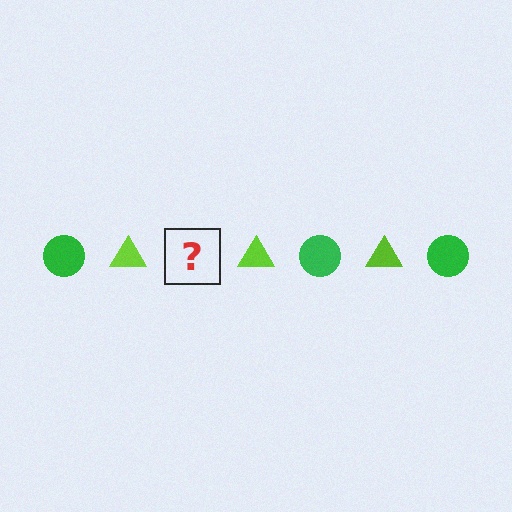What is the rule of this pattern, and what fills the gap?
The rule is that the pattern alternates between green circle and lime triangle. The gap should be filled with a green circle.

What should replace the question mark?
The question mark should be replaced with a green circle.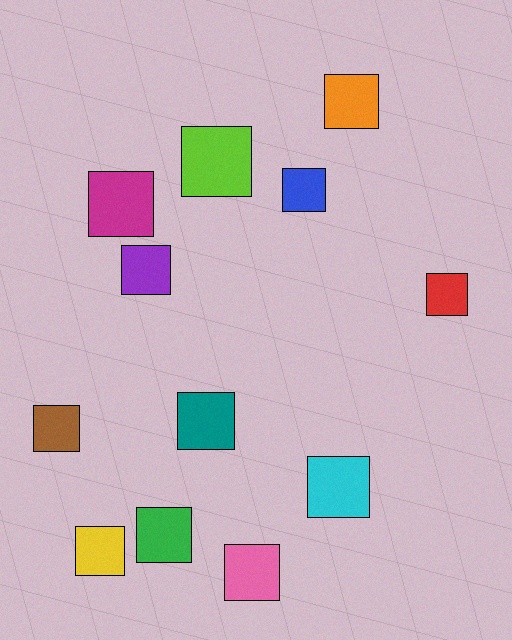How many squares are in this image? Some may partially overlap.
There are 12 squares.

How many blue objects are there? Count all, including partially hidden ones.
There is 1 blue object.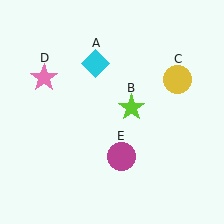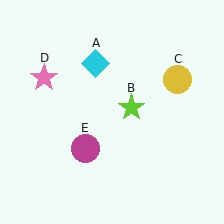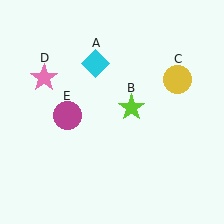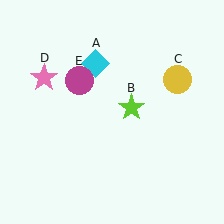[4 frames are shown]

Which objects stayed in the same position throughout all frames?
Cyan diamond (object A) and lime star (object B) and yellow circle (object C) and pink star (object D) remained stationary.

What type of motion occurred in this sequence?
The magenta circle (object E) rotated clockwise around the center of the scene.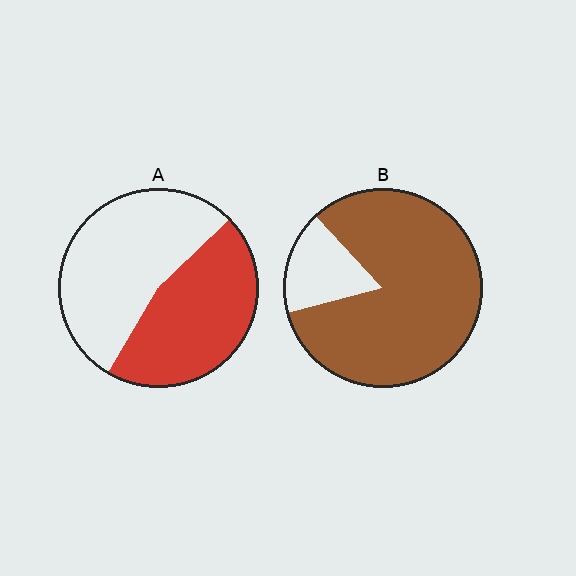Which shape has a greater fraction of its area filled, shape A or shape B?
Shape B.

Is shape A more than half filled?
No.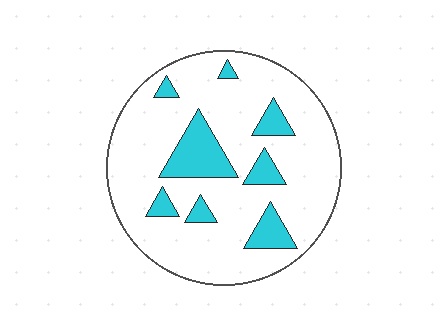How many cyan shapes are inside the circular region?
8.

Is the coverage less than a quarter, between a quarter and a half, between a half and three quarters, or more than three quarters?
Less than a quarter.